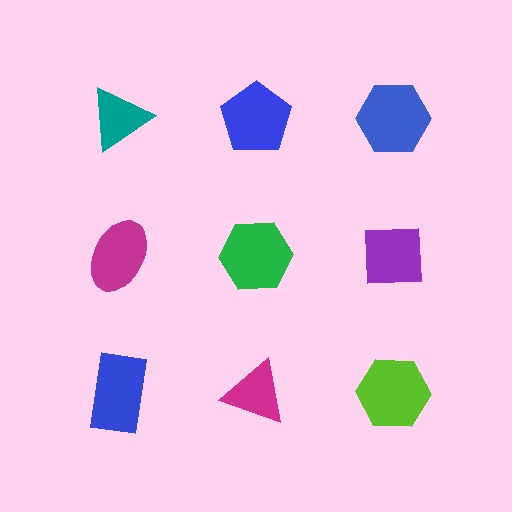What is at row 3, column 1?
A blue rectangle.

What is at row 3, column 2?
A magenta triangle.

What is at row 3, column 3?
A lime hexagon.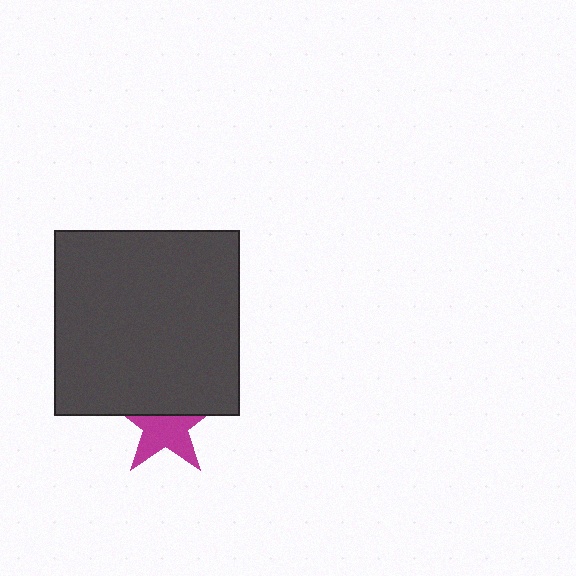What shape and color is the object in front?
The object in front is a dark gray square.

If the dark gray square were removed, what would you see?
You would see the complete magenta star.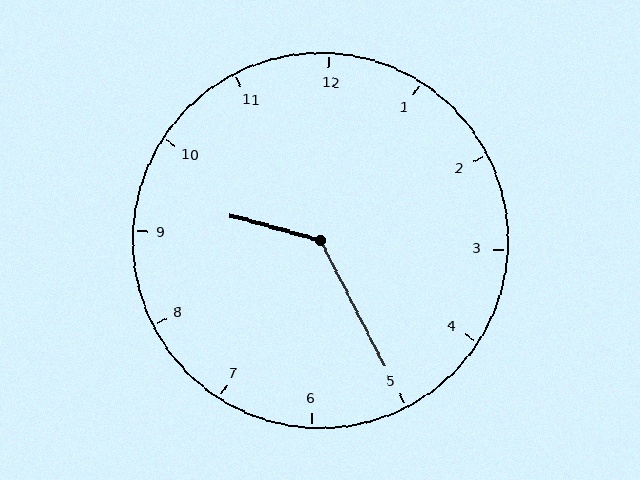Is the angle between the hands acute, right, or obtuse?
It is obtuse.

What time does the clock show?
9:25.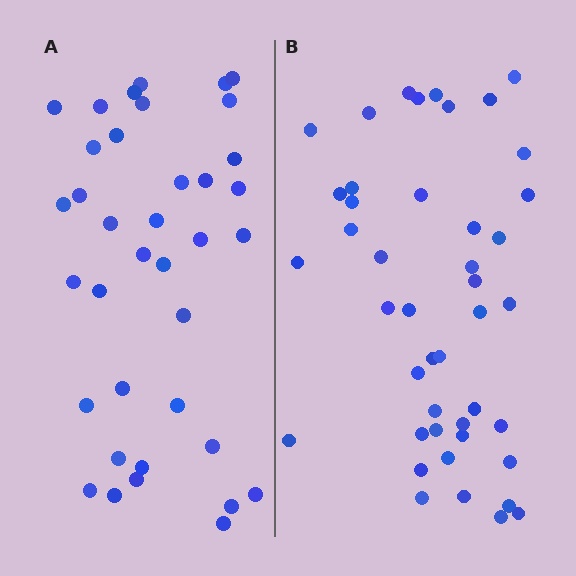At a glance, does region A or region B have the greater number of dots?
Region B (the right region) has more dots.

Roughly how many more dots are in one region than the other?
Region B has roughly 8 or so more dots than region A.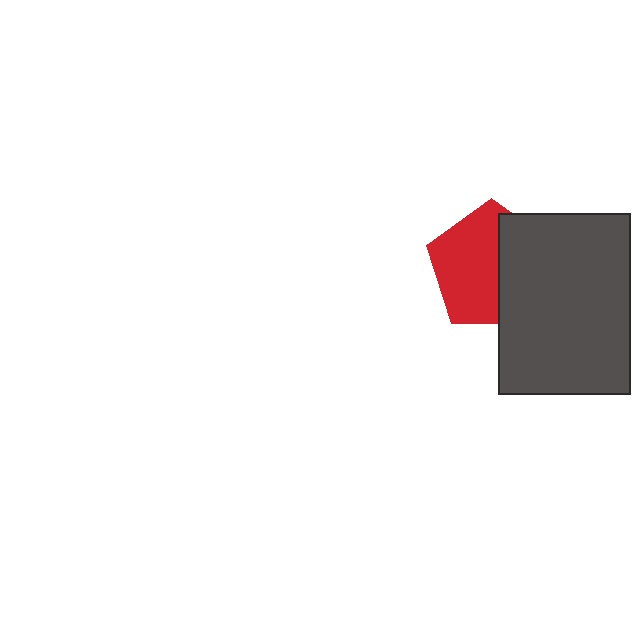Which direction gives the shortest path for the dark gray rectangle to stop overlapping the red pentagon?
Moving right gives the shortest separation.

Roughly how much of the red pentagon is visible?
About half of it is visible (roughly 57%).